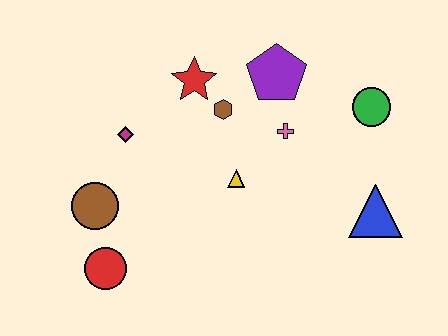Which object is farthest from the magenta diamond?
The blue triangle is farthest from the magenta diamond.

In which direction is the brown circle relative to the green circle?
The brown circle is to the left of the green circle.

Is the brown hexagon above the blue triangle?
Yes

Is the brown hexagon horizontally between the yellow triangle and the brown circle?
Yes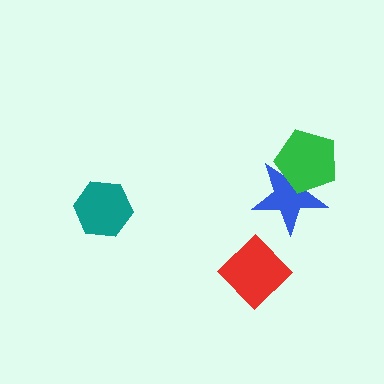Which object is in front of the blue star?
The green pentagon is in front of the blue star.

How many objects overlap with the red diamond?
0 objects overlap with the red diamond.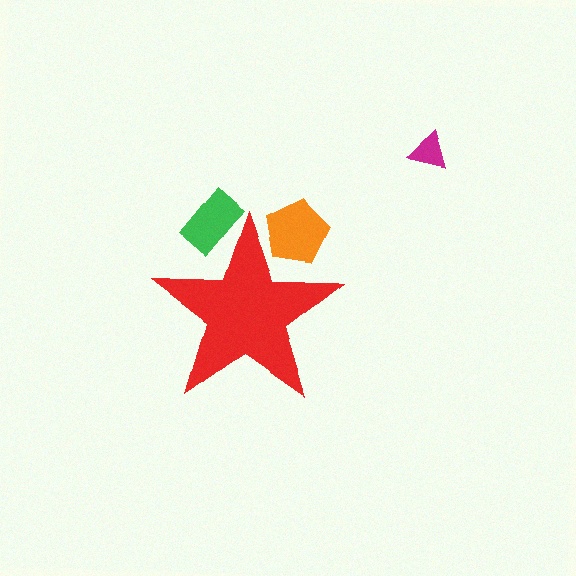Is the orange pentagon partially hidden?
Yes, the orange pentagon is partially hidden behind the red star.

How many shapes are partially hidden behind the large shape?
2 shapes are partially hidden.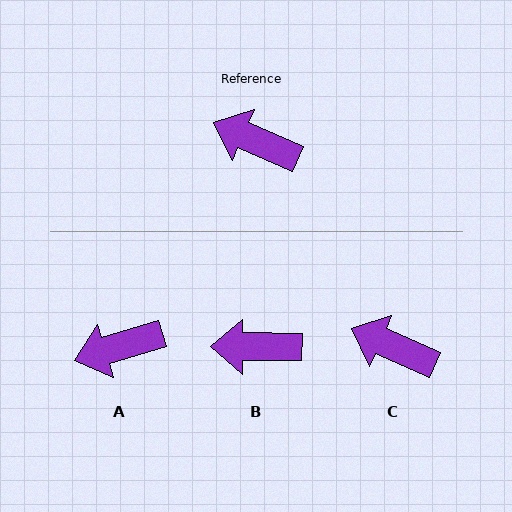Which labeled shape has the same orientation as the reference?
C.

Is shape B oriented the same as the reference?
No, it is off by about 24 degrees.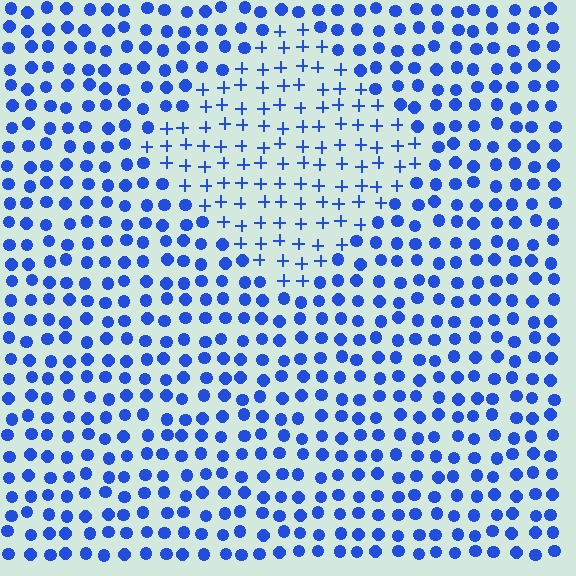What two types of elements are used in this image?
The image uses plus signs inside the diamond region and circles outside it.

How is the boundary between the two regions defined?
The boundary is defined by a change in element shape: plus signs inside vs. circles outside. All elements share the same color and spacing.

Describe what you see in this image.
The image is filled with small blue elements arranged in a uniform grid. A diamond-shaped region contains plus signs, while the surrounding area contains circles. The boundary is defined purely by the change in element shape.